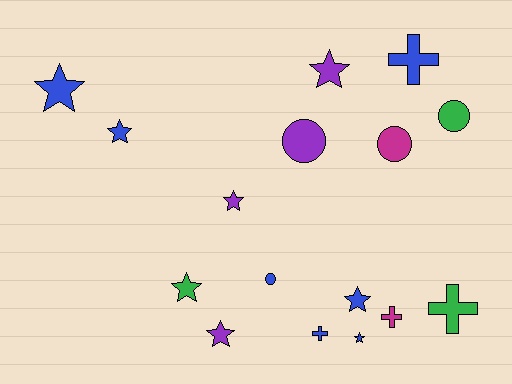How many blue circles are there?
There is 1 blue circle.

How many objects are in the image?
There are 16 objects.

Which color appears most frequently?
Blue, with 7 objects.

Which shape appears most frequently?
Star, with 8 objects.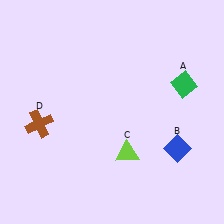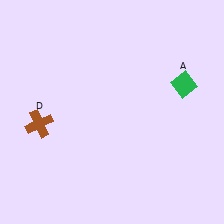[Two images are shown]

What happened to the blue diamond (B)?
The blue diamond (B) was removed in Image 2. It was in the bottom-right area of Image 1.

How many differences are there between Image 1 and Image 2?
There are 2 differences between the two images.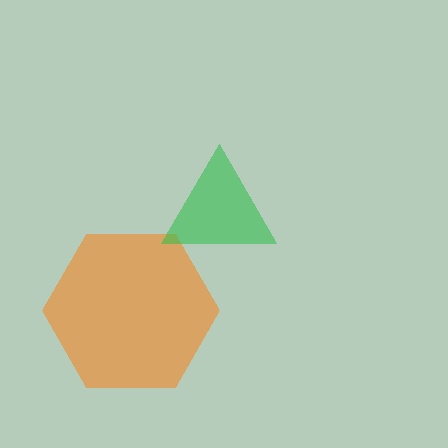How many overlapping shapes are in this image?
There are 2 overlapping shapes in the image.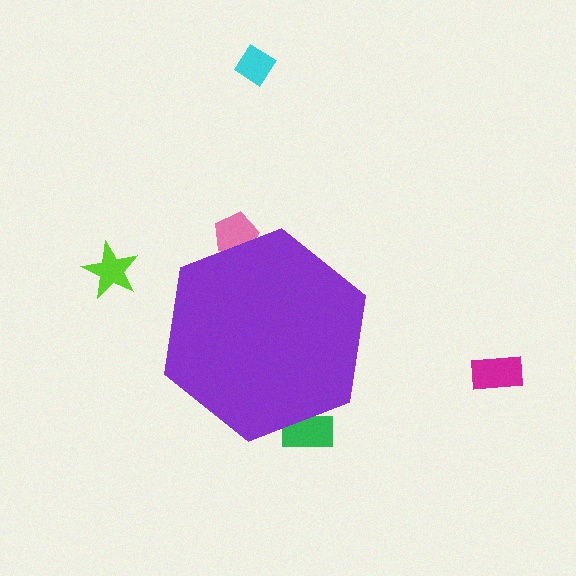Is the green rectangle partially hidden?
Yes, the green rectangle is partially hidden behind the purple hexagon.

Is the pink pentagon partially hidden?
Yes, the pink pentagon is partially hidden behind the purple hexagon.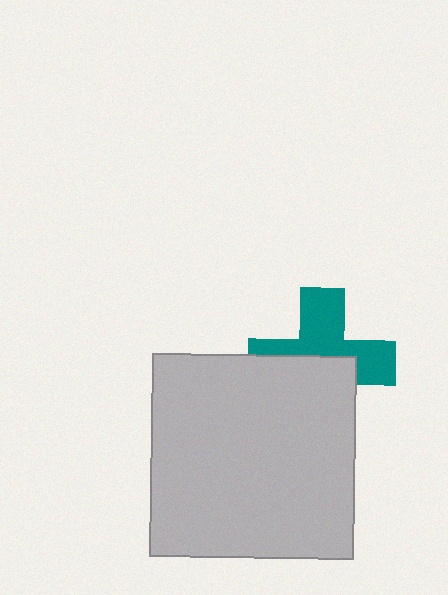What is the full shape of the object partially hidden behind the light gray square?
The partially hidden object is a teal cross.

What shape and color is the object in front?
The object in front is a light gray square.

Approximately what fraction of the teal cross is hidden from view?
Roughly 48% of the teal cross is hidden behind the light gray square.